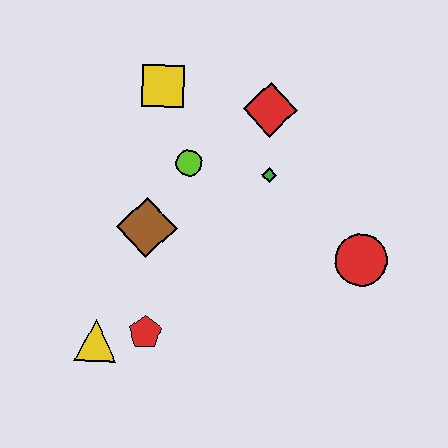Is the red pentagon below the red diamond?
Yes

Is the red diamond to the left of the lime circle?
No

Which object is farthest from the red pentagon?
The red diamond is farthest from the red pentagon.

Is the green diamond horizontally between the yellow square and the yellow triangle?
No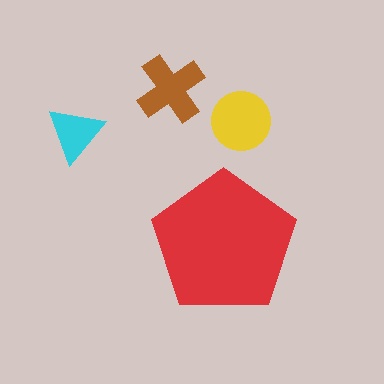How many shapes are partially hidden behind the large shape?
0 shapes are partially hidden.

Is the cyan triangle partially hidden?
No, the cyan triangle is fully visible.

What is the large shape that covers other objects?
A red pentagon.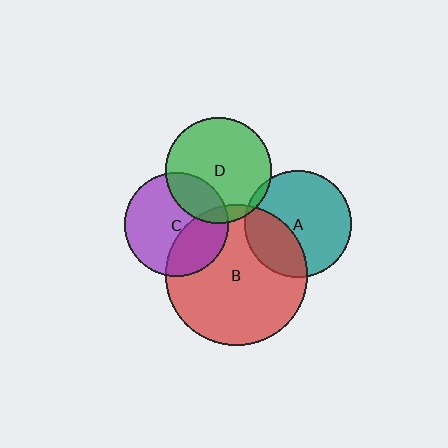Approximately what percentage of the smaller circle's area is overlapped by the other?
Approximately 5%.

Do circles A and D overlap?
Yes.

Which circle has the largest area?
Circle B (red).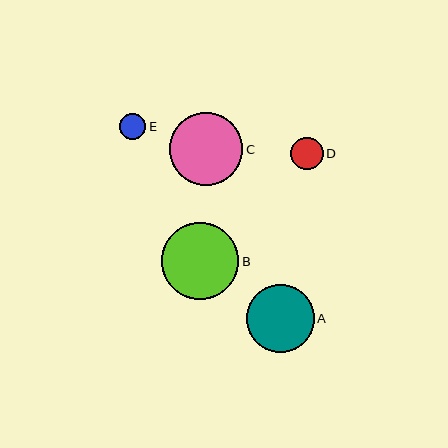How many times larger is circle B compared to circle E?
Circle B is approximately 2.9 times the size of circle E.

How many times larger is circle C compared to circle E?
Circle C is approximately 2.8 times the size of circle E.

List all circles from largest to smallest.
From largest to smallest: B, C, A, D, E.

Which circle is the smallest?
Circle E is the smallest with a size of approximately 26 pixels.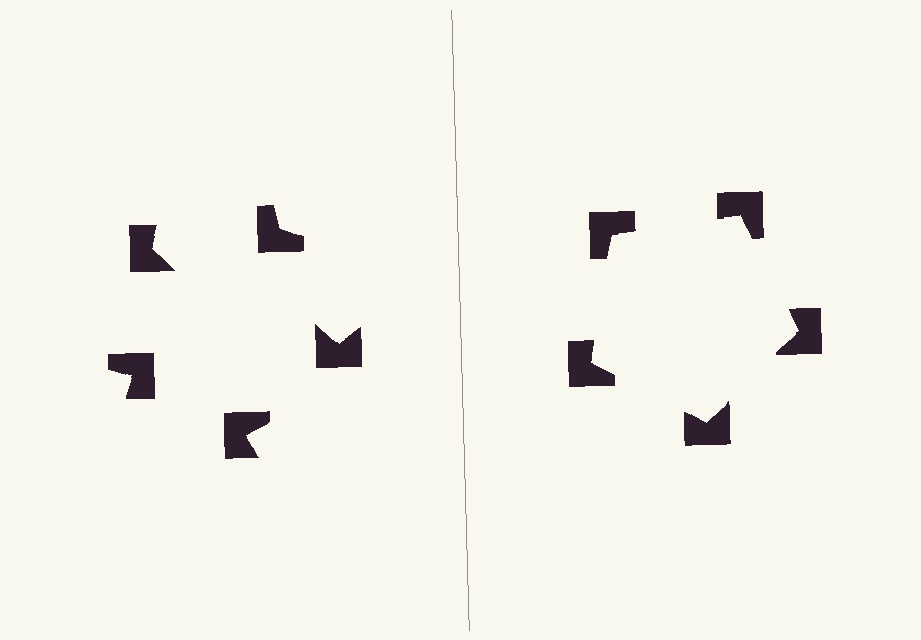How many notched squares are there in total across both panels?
10 — 5 on each side.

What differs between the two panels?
The notched squares are positioned identically on both sides; only the wedge orientations differ. On the right they align to a pentagon; on the left they are misaligned.